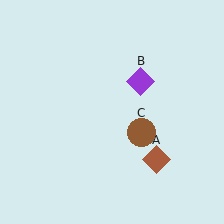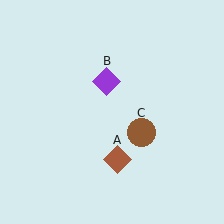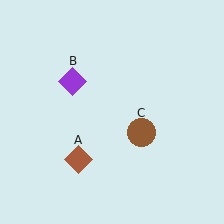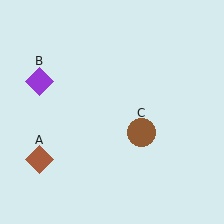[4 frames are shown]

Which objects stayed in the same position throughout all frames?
Brown circle (object C) remained stationary.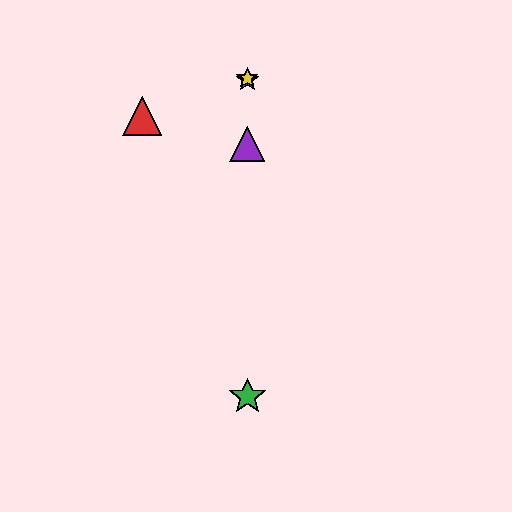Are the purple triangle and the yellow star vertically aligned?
Yes, both are at x≈247.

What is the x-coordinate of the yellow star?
The yellow star is at x≈247.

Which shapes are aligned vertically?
The blue star, the green star, the yellow star, the purple triangle are aligned vertically.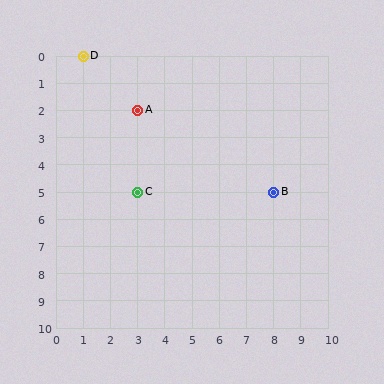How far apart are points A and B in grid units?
Points A and B are 5 columns and 3 rows apart (about 5.8 grid units diagonally).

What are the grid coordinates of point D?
Point D is at grid coordinates (1, 0).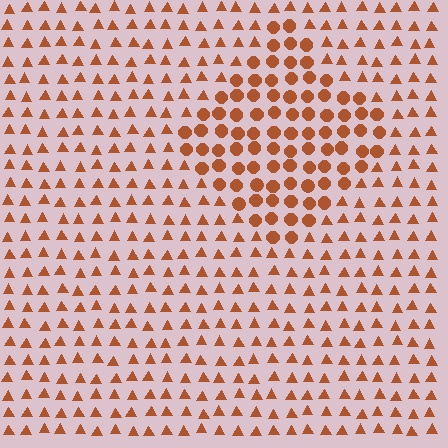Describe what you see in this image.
The image is filled with small brown elements arranged in a uniform grid. A diamond-shaped region contains circles, while the surrounding area contains triangles. The boundary is defined purely by the change in element shape.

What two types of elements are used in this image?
The image uses circles inside the diamond region and triangles outside it.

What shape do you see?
I see a diamond.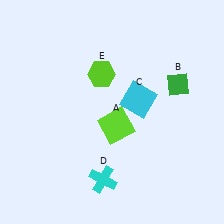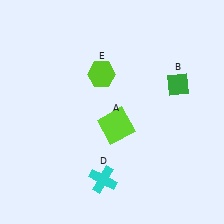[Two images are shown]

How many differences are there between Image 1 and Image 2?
There is 1 difference between the two images.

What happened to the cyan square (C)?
The cyan square (C) was removed in Image 2. It was in the top-right area of Image 1.